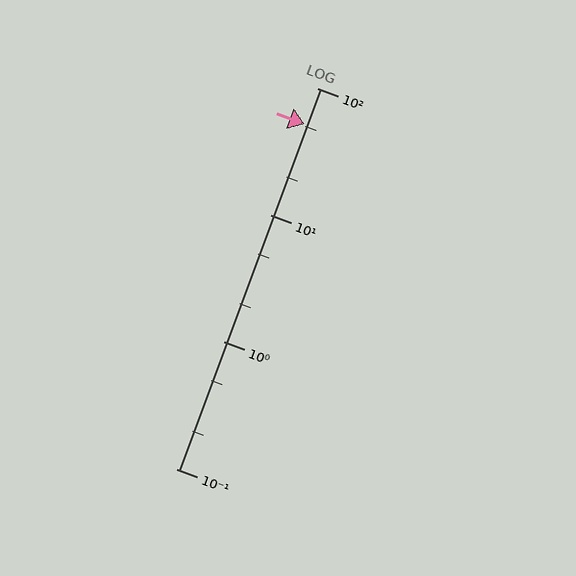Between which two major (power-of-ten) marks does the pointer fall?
The pointer is between 10 and 100.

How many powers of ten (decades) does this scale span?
The scale spans 3 decades, from 0.1 to 100.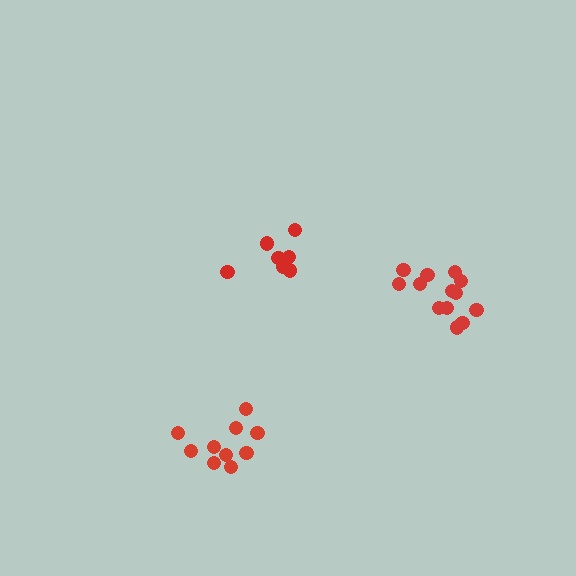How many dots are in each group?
Group 1: 7 dots, Group 2: 10 dots, Group 3: 13 dots (30 total).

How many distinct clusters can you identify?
There are 3 distinct clusters.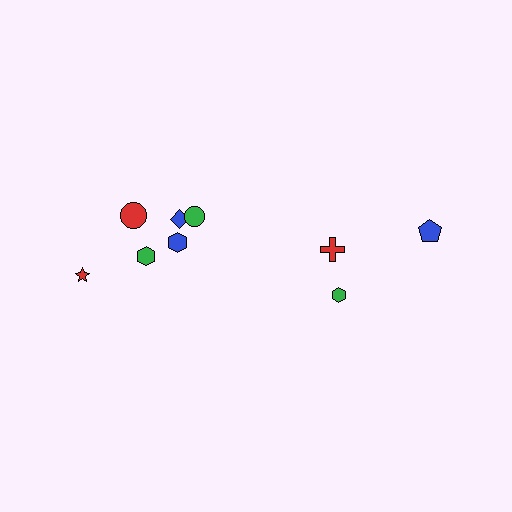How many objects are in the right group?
There are 3 objects.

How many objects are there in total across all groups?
There are 9 objects.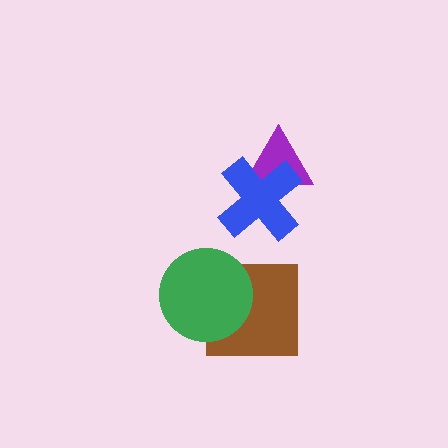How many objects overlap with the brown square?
1 object overlaps with the brown square.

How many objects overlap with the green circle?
1 object overlaps with the green circle.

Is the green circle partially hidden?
No, no other shape covers it.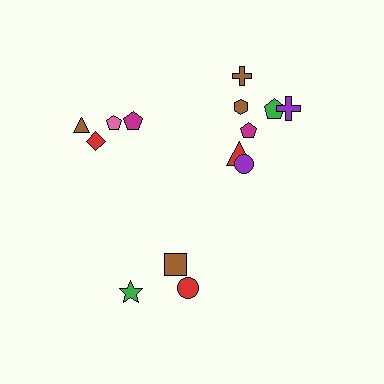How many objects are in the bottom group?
There are 3 objects.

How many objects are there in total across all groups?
There are 14 objects.